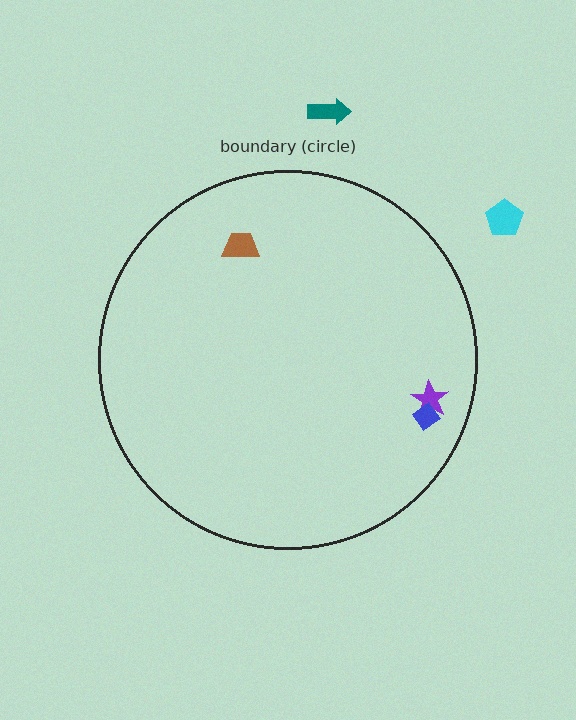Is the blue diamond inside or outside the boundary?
Inside.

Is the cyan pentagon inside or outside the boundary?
Outside.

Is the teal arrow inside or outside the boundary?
Outside.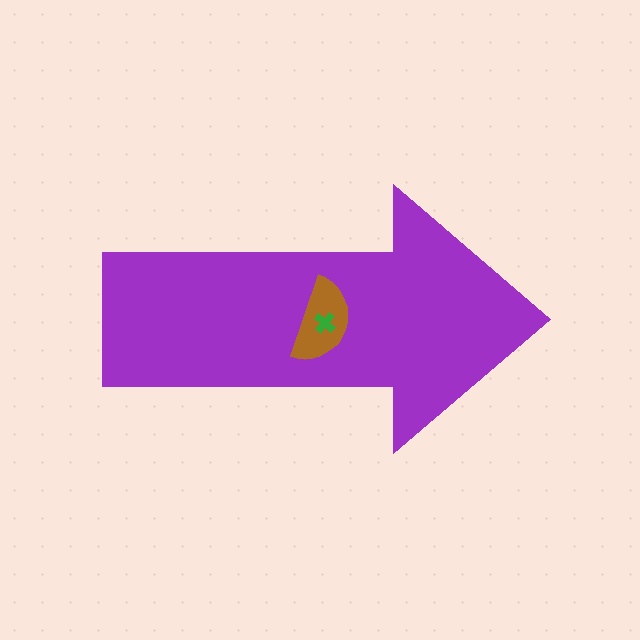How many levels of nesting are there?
3.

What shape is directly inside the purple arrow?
The brown semicircle.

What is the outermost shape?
The purple arrow.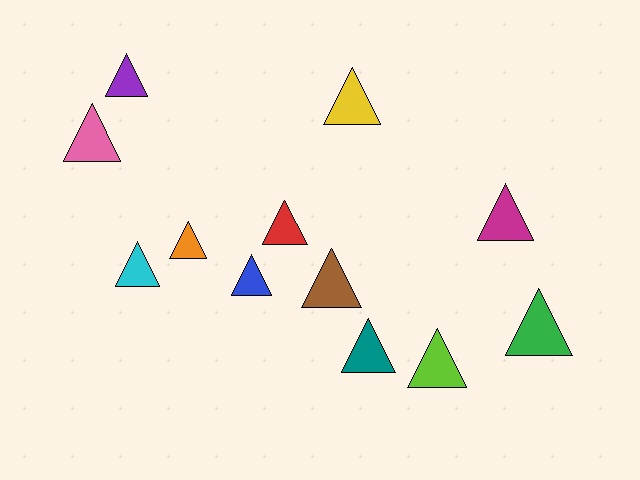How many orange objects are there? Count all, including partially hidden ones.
There is 1 orange object.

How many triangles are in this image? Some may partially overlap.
There are 12 triangles.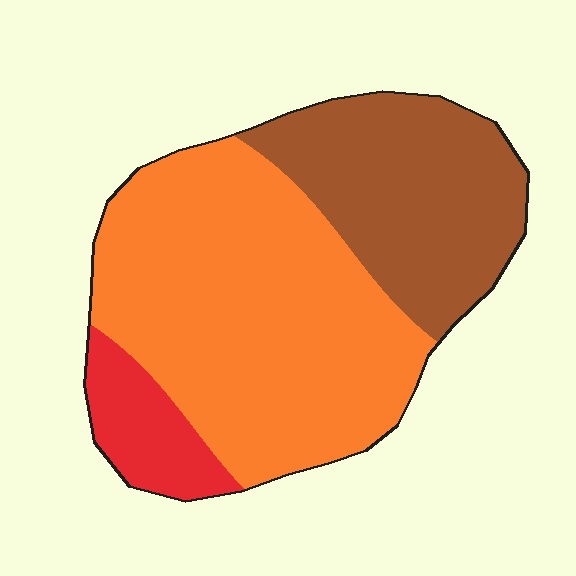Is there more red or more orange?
Orange.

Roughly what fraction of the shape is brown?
Brown takes up about one third (1/3) of the shape.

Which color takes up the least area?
Red, at roughly 10%.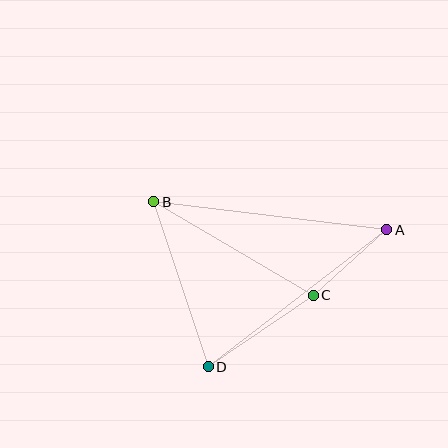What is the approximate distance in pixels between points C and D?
The distance between C and D is approximately 127 pixels.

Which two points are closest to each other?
Points A and C are closest to each other.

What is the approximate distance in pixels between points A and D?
The distance between A and D is approximately 225 pixels.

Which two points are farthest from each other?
Points A and B are farthest from each other.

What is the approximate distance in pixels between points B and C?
The distance between B and C is approximately 185 pixels.